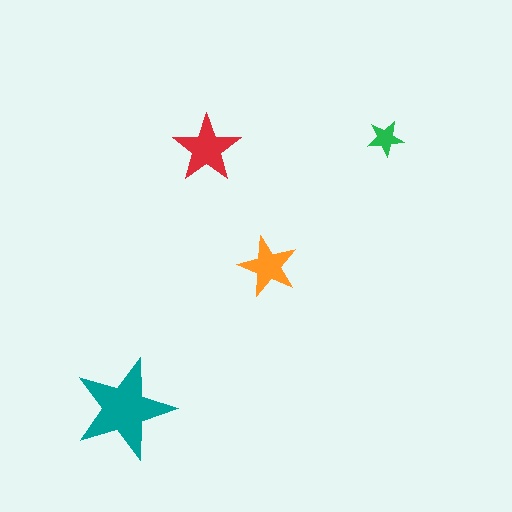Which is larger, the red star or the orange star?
The red one.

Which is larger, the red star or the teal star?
The teal one.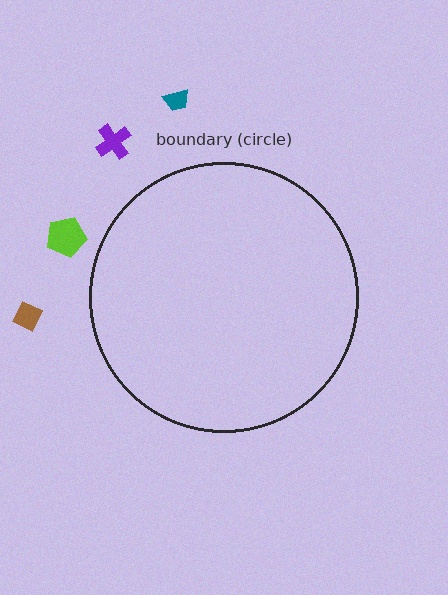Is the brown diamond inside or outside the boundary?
Outside.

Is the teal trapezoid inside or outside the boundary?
Outside.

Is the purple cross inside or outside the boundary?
Outside.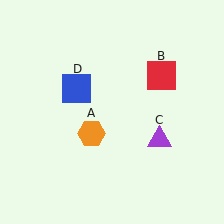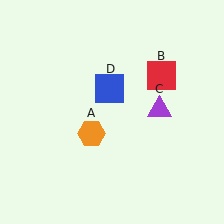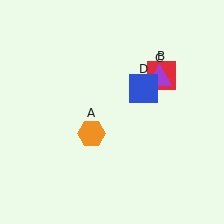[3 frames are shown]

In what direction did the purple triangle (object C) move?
The purple triangle (object C) moved up.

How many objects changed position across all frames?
2 objects changed position: purple triangle (object C), blue square (object D).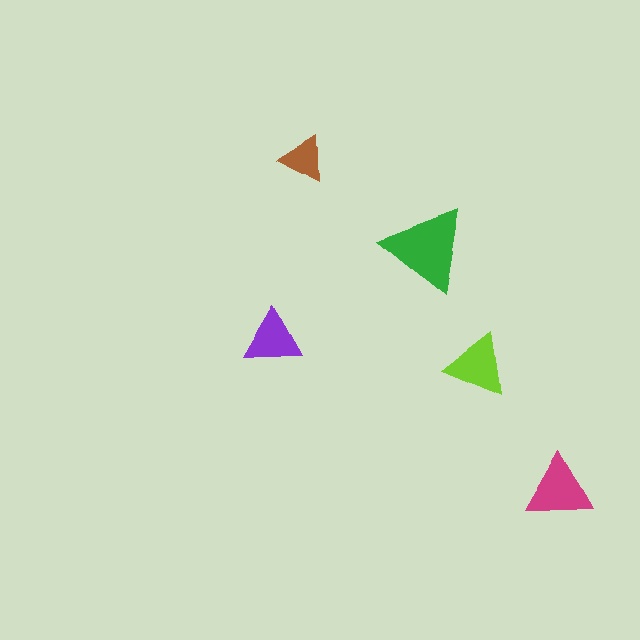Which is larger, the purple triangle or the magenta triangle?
The magenta one.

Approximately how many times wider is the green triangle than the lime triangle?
About 1.5 times wider.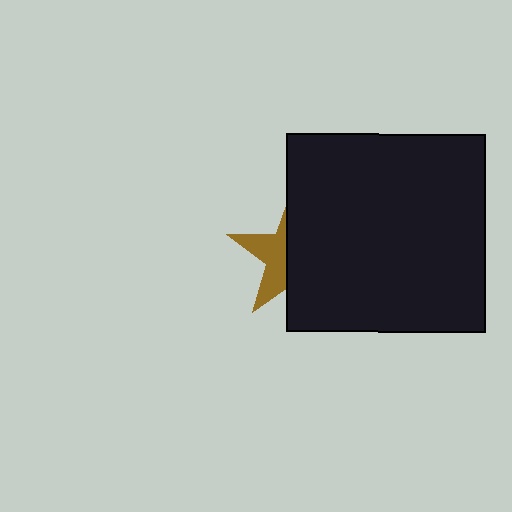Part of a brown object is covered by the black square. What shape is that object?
It is a star.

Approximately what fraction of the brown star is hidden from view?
Roughly 62% of the brown star is hidden behind the black square.